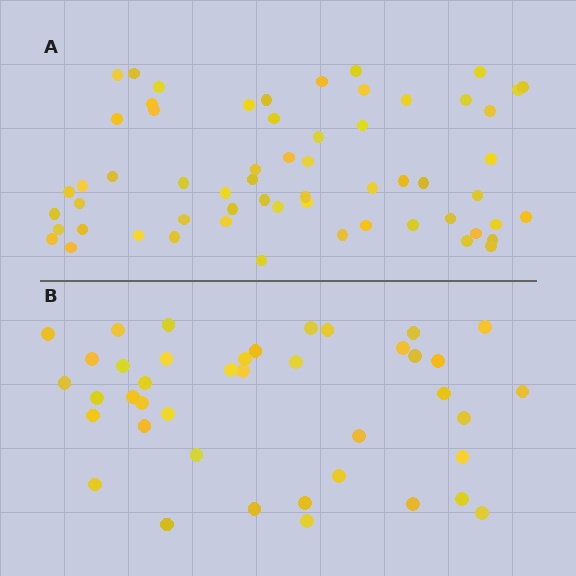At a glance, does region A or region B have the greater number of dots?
Region A (the top region) has more dots.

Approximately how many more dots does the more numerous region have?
Region A has approximately 20 more dots than region B.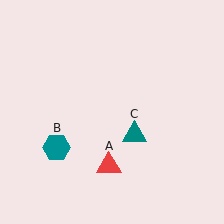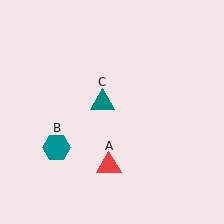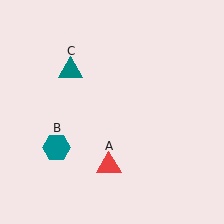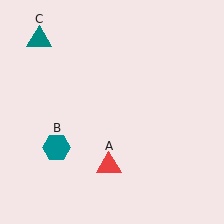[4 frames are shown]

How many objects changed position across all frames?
1 object changed position: teal triangle (object C).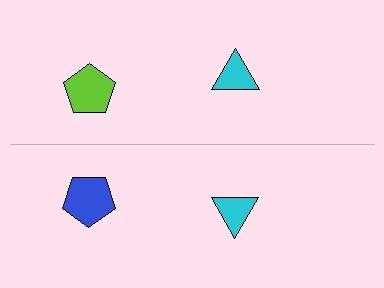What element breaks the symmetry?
The blue pentagon on the bottom side breaks the symmetry — its mirror counterpart is lime.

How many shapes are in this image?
There are 4 shapes in this image.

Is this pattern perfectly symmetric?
No, the pattern is not perfectly symmetric. The blue pentagon on the bottom side breaks the symmetry — its mirror counterpart is lime.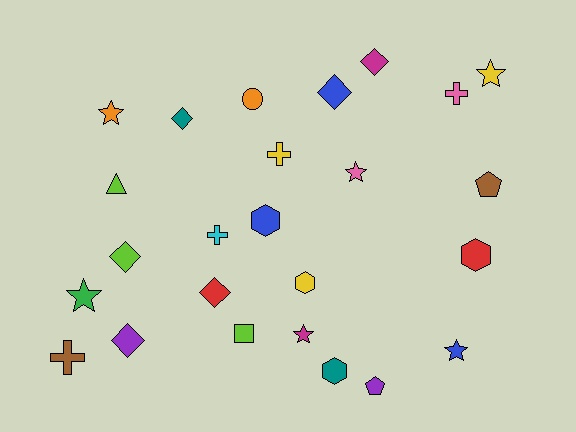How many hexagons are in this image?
There are 4 hexagons.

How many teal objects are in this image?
There are 2 teal objects.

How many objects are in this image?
There are 25 objects.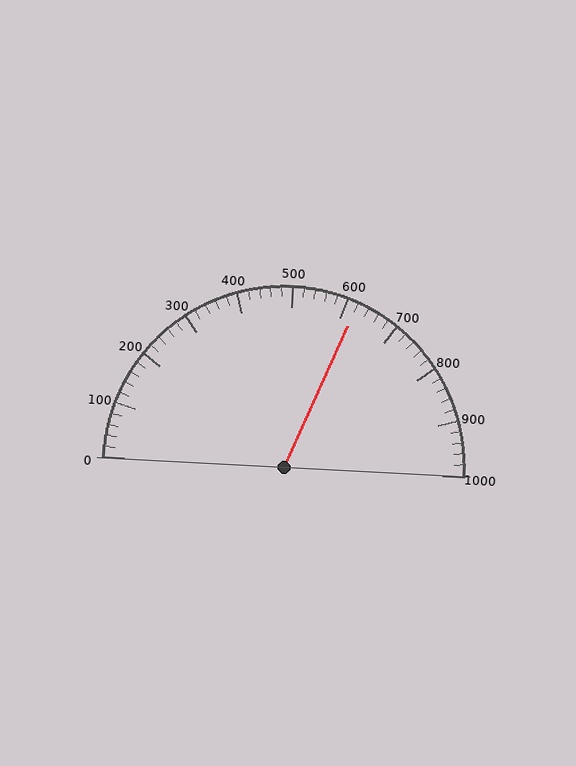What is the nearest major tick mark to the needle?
The nearest major tick mark is 600.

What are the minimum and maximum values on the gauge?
The gauge ranges from 0 to 1000.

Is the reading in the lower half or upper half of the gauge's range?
The reading is in the upper half of the range (0 to 1000).